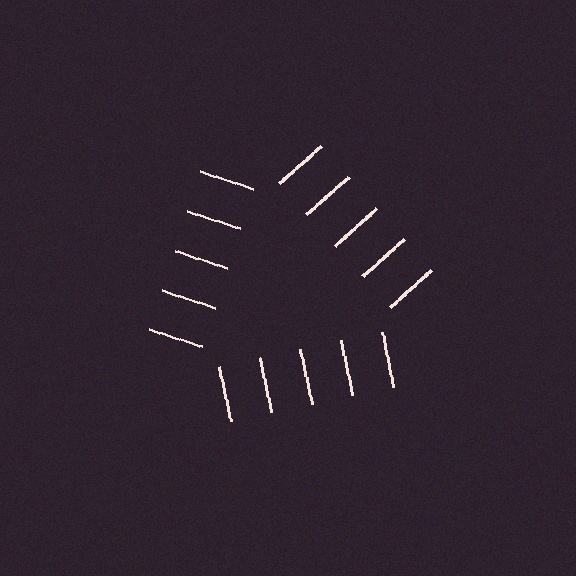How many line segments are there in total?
15 — 5 along each of the 3 edges.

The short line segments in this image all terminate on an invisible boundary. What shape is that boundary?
An illusory triangle — the line segments terminate on its edges but no continuous stroke is drawn.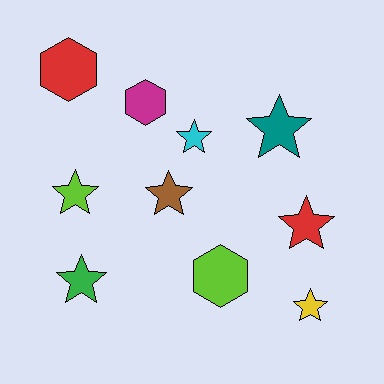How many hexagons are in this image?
There are 3 hexagons.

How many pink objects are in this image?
There are no pink objects.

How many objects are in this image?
There are 10 objects.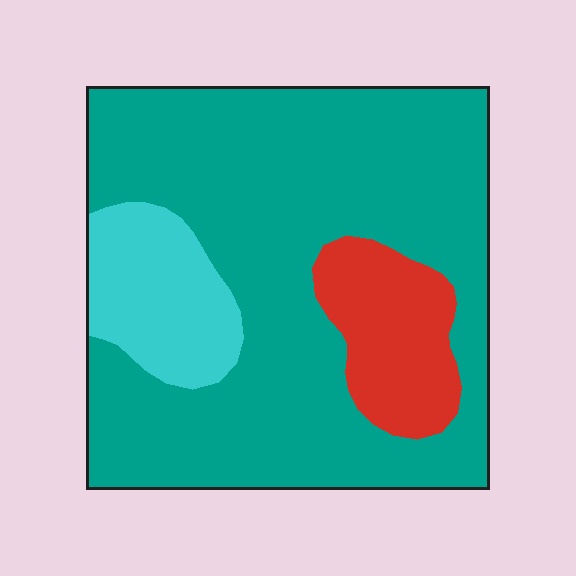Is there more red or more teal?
Teal.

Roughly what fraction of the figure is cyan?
Cyan takes up about one eighth (1/8) of the figure.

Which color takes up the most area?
Teal, at roughly 75%.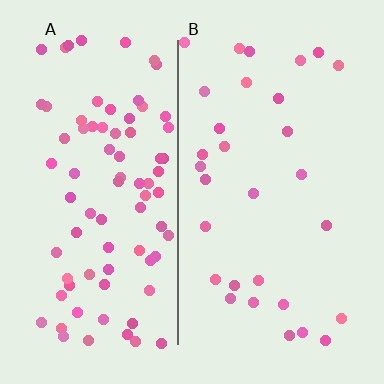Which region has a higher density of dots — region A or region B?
A (the left).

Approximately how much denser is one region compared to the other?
Approximately 2.7× — region A over region B.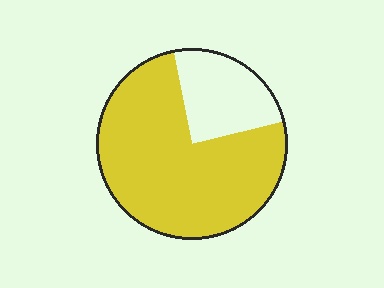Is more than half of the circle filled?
Yes.